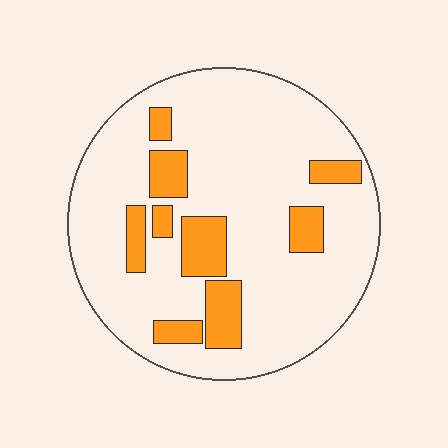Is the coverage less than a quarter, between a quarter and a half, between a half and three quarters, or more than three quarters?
Less than a quarter.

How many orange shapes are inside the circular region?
9.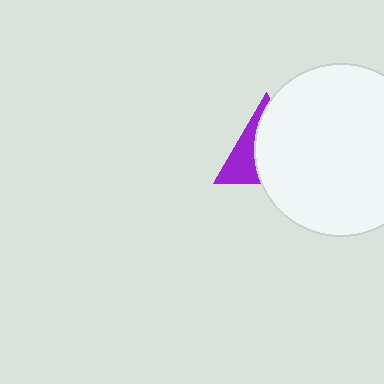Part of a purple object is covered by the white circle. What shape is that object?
It is a triangle.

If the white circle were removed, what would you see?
You would see the complete purple triangle.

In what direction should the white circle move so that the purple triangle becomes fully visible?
The white circle should move right. That is the shortest direction to clear the overlap and leave the purple triangle fully visible.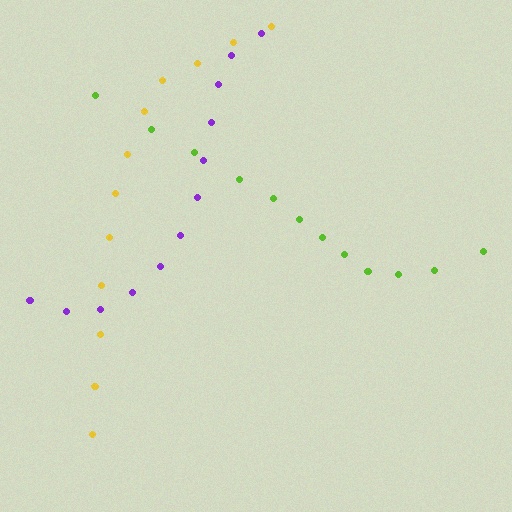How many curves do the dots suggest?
There are 3 distinct paths.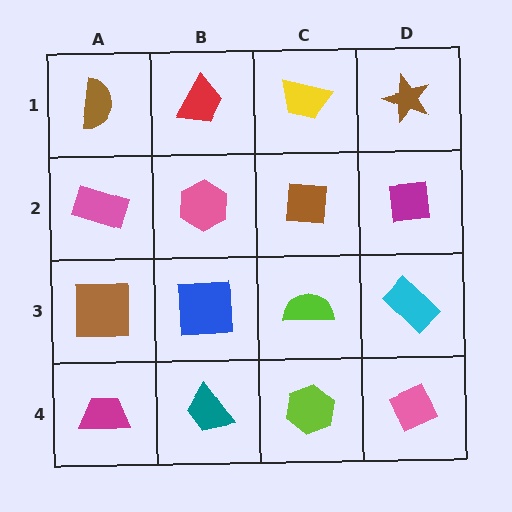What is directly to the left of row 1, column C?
A red trapezoid.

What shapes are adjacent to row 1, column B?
A pink hexagon (row 2, column B), a brown semicircle (row 1, column A), a yellow trapezoid (row 1, column C).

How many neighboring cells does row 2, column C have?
4.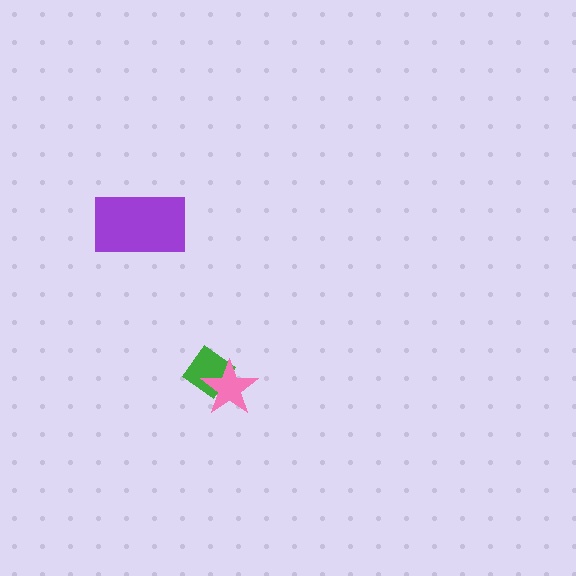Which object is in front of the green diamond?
The pink star is in front of the green diamond.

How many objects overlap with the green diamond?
1 object overlaps with the green diamond.